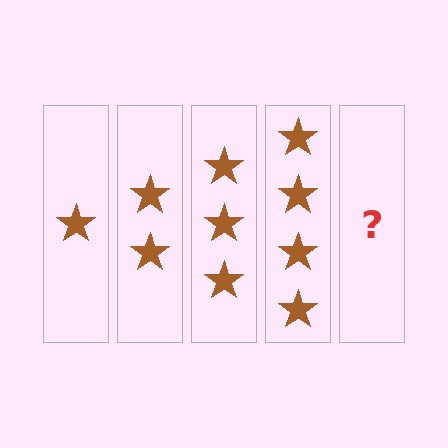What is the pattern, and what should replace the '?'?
The pattern is that each step adds one more star. The '?' should be 5 stars.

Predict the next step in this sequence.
The next step is 5 stars.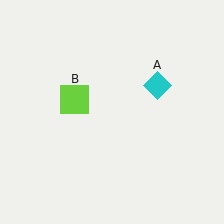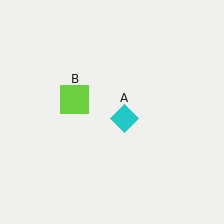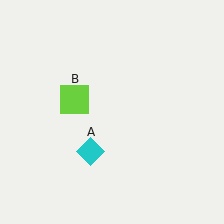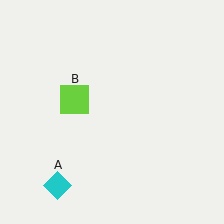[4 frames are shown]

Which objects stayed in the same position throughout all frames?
Lime square (object B) remained stationary.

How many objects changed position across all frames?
1 object changed position: cyan diamond (object A).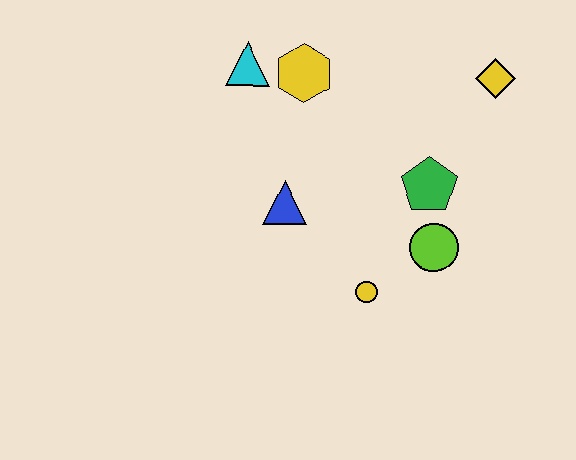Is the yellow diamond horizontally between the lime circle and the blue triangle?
No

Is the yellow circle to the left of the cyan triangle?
No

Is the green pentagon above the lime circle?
Yes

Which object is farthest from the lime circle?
The cyan triangle is farthest from the lime circle.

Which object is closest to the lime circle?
The green pentagon is closest to the lime circle.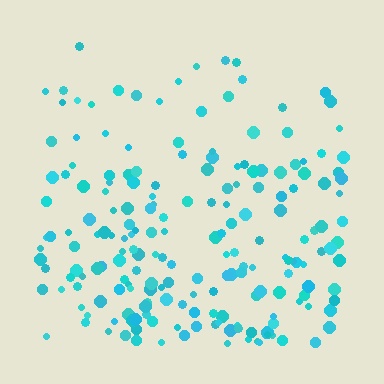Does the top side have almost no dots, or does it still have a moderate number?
Still a moderate number, just noticeably fewer than the bottom.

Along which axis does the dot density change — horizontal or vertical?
Vertical.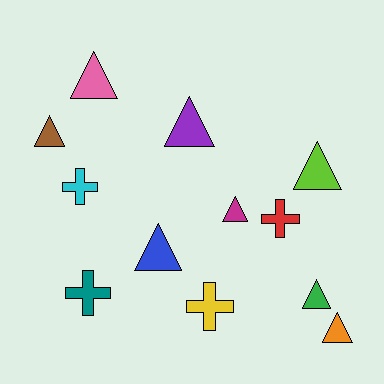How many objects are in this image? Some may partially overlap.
There are 12 objects.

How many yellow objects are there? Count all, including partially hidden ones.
There is 1 yellow object.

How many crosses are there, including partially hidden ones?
There are 4 crosses.